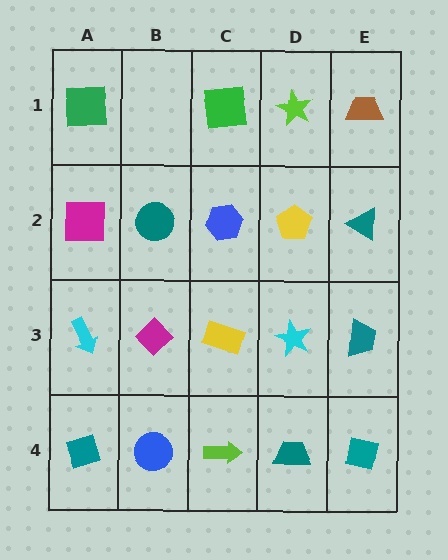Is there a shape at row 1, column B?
No, that cell is empty.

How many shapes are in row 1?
4 shapes.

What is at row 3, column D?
A cyan star.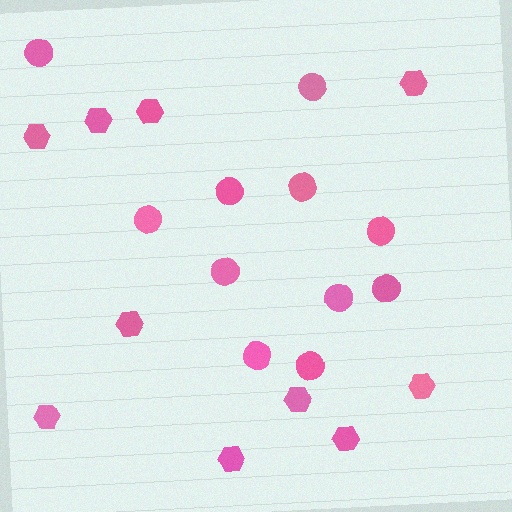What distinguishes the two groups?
There are 2 groups: one group of hexagons (10) and one group of circles (11).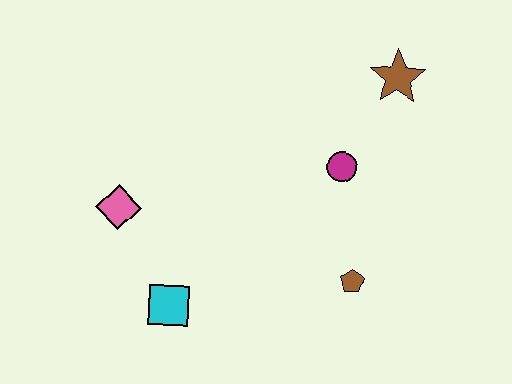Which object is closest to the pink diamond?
The cyan square is closest to the pink diamond.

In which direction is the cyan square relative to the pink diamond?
The cyan square is below the pink diamond.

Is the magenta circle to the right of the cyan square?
Yes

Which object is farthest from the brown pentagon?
The pink diamond is farthest from the brown pentagon.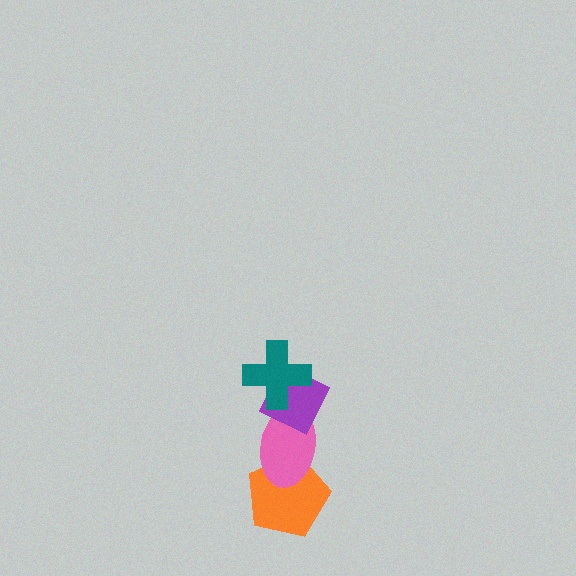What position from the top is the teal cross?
The teal cross is 1st from the top.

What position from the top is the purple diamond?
The purple diamond is 2nd from the top.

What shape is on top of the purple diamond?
The teal cross is on top of the purple diamond.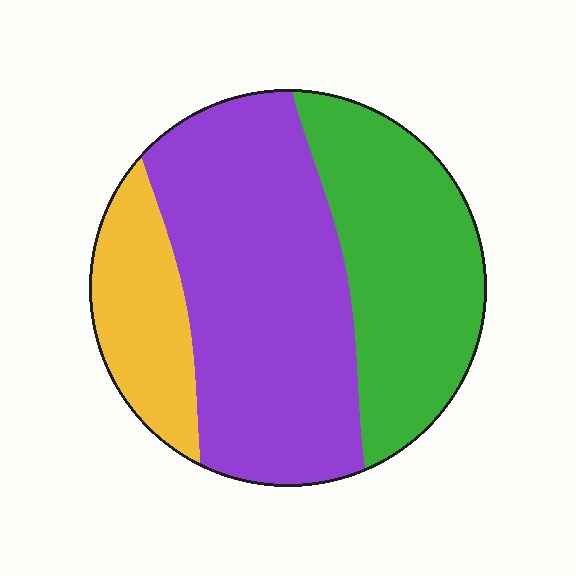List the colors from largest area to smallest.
From largest to smallest: purple, green, yellow.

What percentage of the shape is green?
Green takes up about one third (1/3) of the shape.